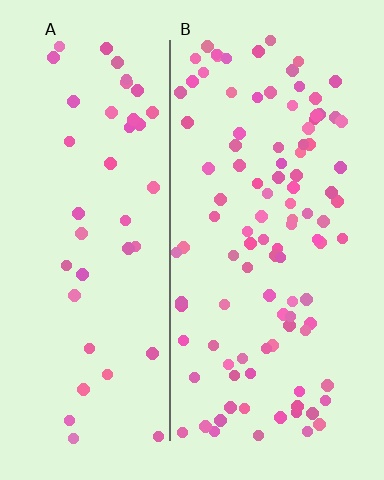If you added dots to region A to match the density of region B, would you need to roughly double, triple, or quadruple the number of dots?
Approximately double.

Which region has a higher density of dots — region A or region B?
B (the right).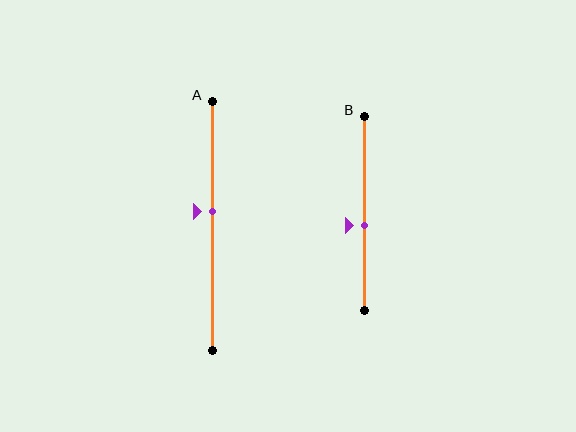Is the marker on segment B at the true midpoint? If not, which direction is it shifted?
No, the marker on segment B is shifted downward by about 6% of the segment length.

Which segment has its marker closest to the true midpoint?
Segment A has its marker closest to the true midpoint.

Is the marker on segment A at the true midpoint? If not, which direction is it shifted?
No, the marker on segment A is shifted upward by about 6% of the segment length.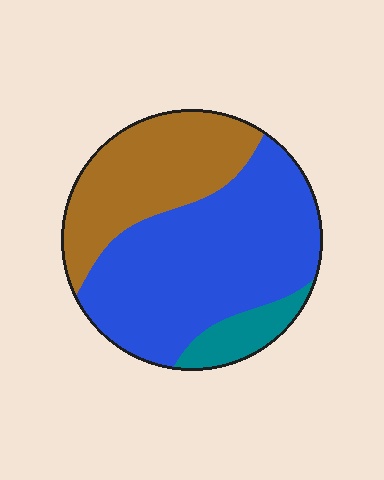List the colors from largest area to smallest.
From largest to smallest: blue, brown, teal.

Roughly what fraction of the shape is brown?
Brown covers about 35% of the shape.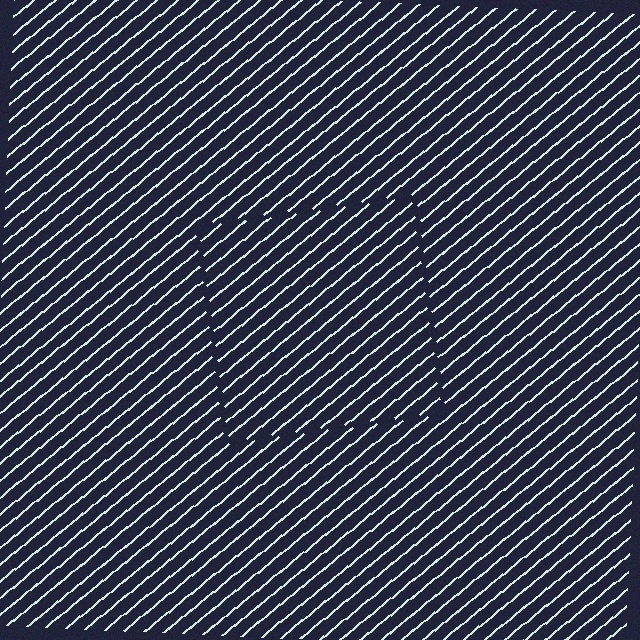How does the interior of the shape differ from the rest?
The interior of the shape contains the same grating, shifted by half a period — the contour is defined by the phase discontinuity where line-ends from the inner and outer gratings abut.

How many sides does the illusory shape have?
4 sides — the line-ends trace a square.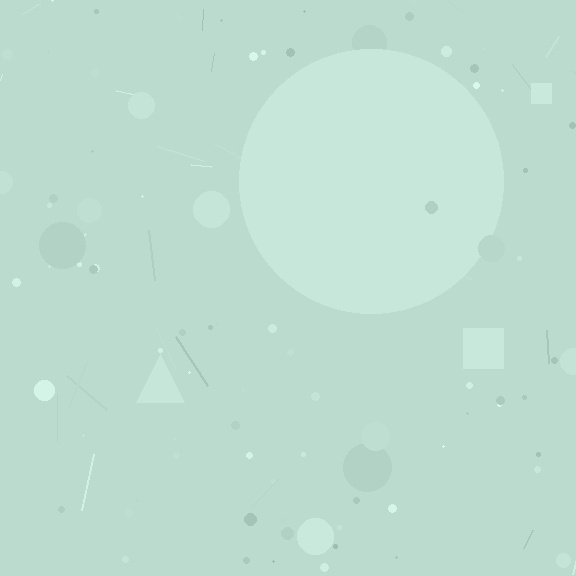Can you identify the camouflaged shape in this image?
The camouflaged shape is a circle.